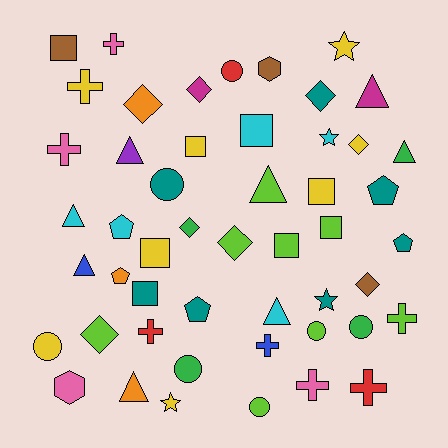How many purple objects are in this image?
There is 1 purple object.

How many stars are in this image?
There are 4 stars.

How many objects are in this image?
There are 50 objects.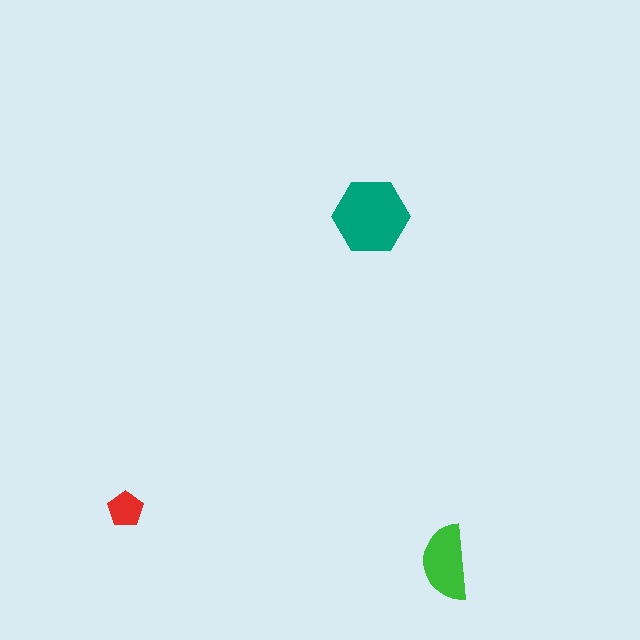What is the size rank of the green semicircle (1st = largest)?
2nd.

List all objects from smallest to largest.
The red pentagon, the green semicircle, the teal hexagon.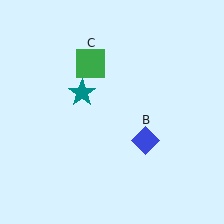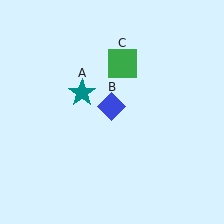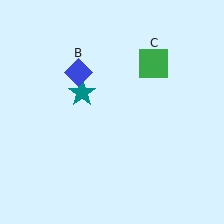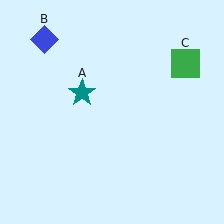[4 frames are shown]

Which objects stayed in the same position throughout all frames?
Teal star (object A) remained stationary.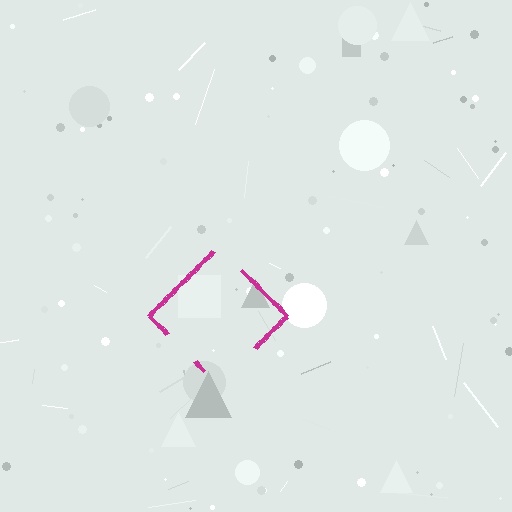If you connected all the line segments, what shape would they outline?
They would outline a diamond.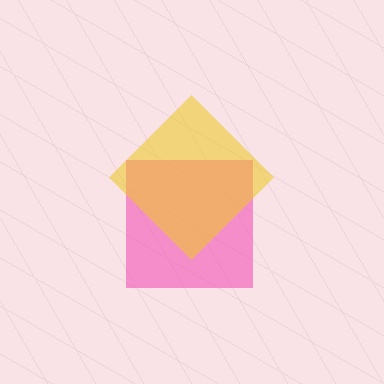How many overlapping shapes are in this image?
There are 2 overlapping shapes in the image.